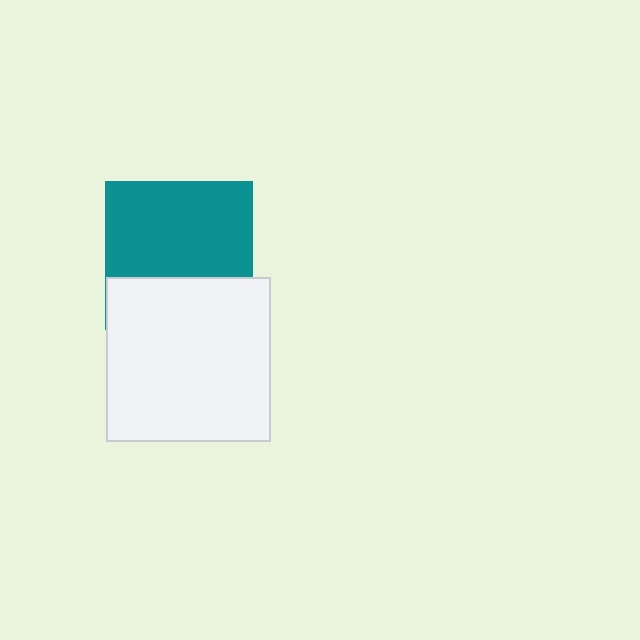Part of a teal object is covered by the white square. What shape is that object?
It is a square.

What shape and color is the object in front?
The object in front is a white square.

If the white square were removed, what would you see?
You would see the complete teal square.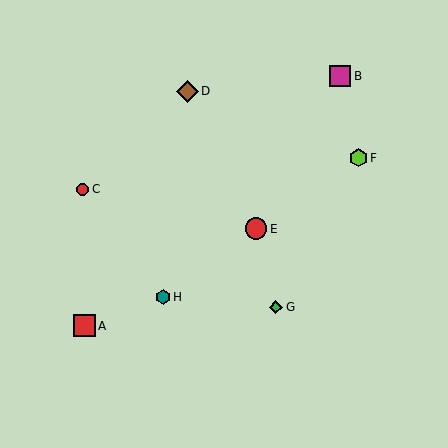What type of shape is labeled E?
Shape E is a red circle.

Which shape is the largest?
The brown diamond (labeled D) is the largest.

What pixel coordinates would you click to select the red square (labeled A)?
Click at (85, 326) to select the red square A.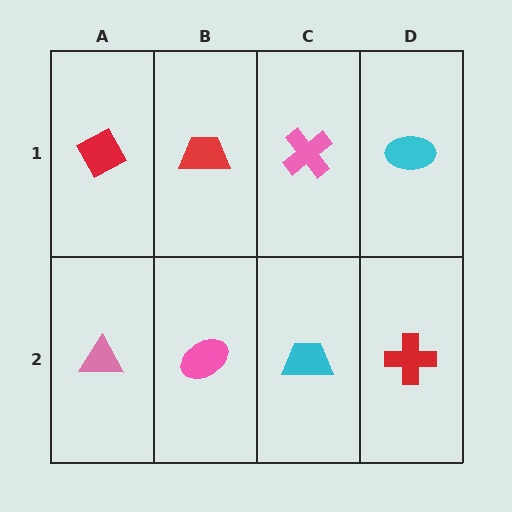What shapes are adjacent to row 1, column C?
A cyan trapezoid (row 2, column C), a red trapezoid (row 1, column B), a cyan ellipse (row 1, column D).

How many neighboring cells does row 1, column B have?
3.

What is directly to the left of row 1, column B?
A red diamond.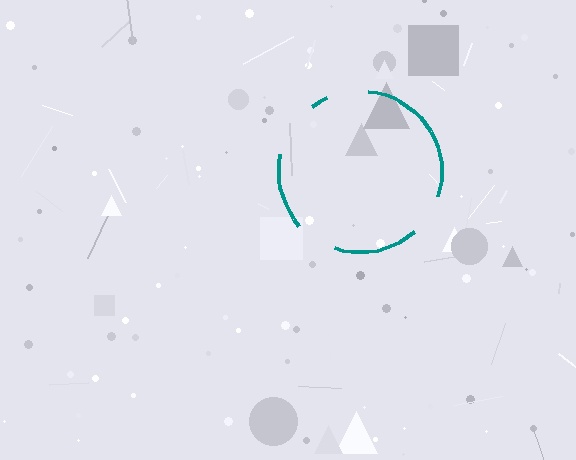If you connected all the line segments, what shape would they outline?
They would outline a circle.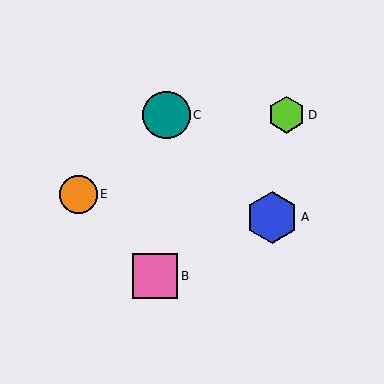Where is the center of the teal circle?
The center of the teal circle is at (167, 115).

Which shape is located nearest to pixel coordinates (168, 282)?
The pink square (labeled B) at (155, 276) is nearest to that location.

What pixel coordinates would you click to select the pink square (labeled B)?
Click at (155, 276) to select the pink square B.